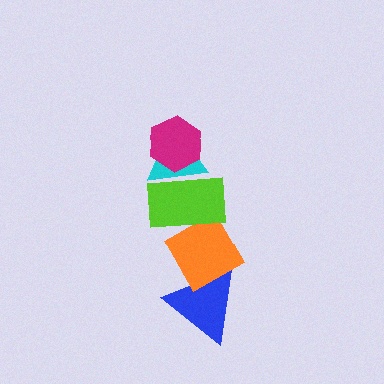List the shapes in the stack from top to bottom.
From top to bottom: the magenta hexagon, the cyan triangle, the lime rectangle, the orange diamond, the blue triangle.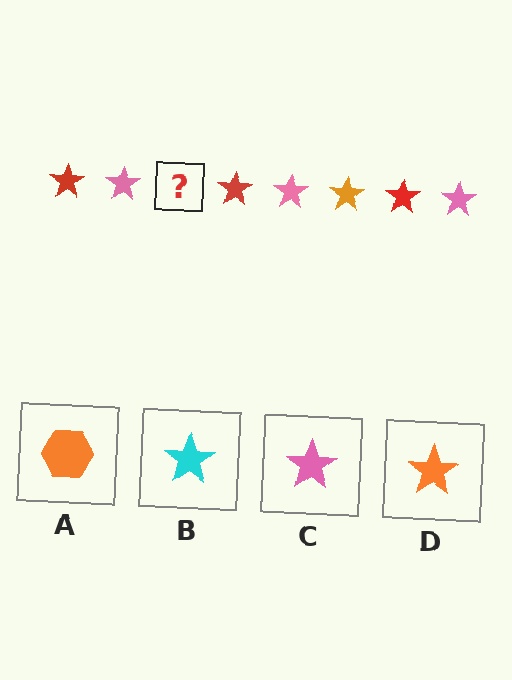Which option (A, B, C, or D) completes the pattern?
D.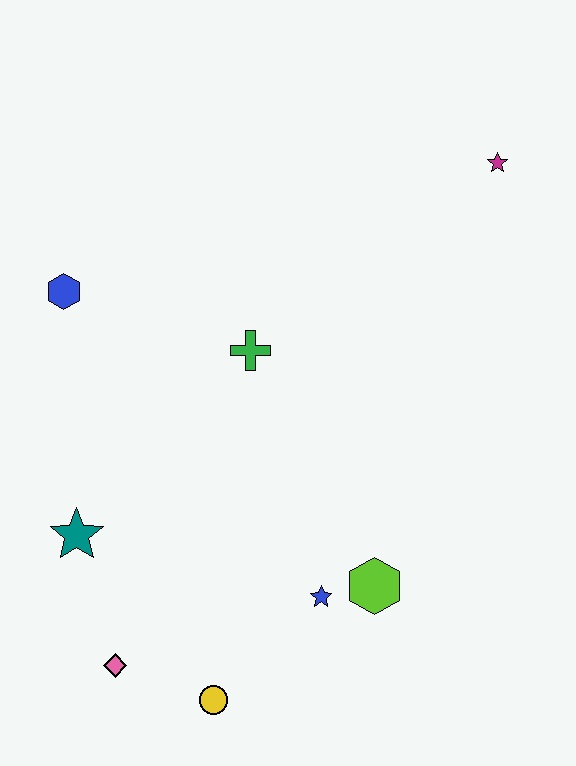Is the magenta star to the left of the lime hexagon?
No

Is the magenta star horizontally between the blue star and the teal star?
No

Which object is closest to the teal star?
The pink diamond is closest to the teal star.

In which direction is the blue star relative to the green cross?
The blue star is below the green cross.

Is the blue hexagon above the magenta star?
No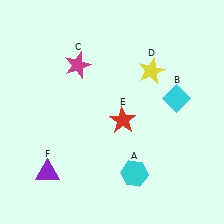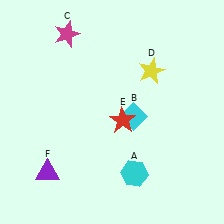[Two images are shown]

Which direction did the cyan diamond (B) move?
The cyan diamond (B) moved left.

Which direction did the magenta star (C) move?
The magenta star (C) moved up.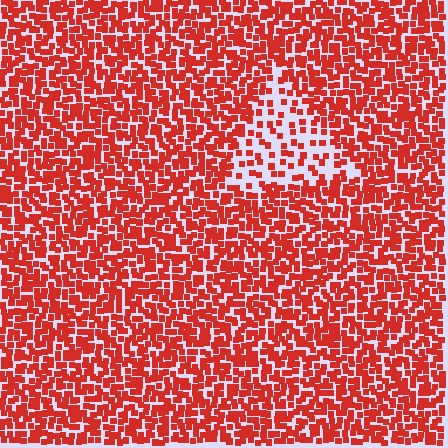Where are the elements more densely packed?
The elements are more densely packed outside the triangle boundary.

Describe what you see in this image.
The image contains small red elements arranged at two different densities. A triangle-shaped region is visible where the elements are less densely packed than the surrounding area.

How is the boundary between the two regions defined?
The boundary is defined by a change in element density (approximately 2.4x ratio). All elements are the same color, size, and shape.